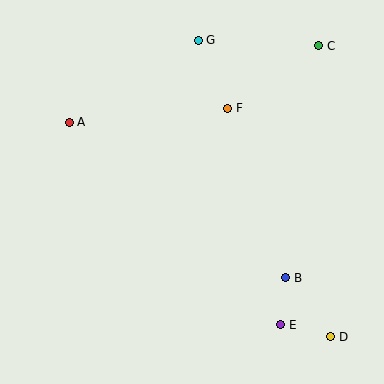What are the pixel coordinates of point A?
Point A is at (69, 122).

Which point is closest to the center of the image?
Point F at (228, 108) is closest to the center.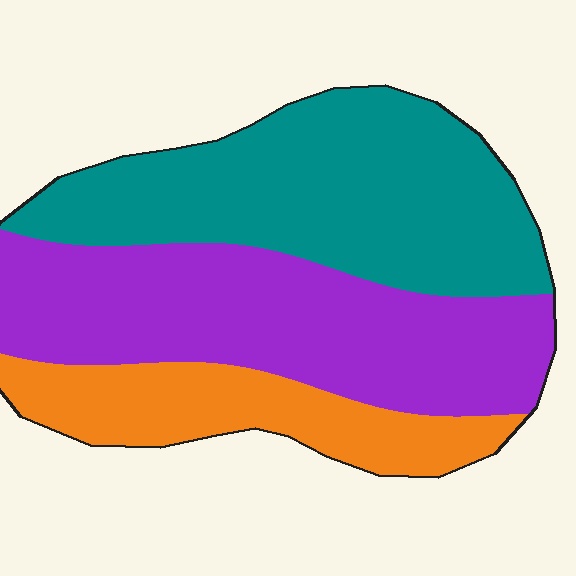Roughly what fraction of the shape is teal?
Teal covers around 40% of the shape.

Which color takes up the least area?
Orange, at roughly 20%.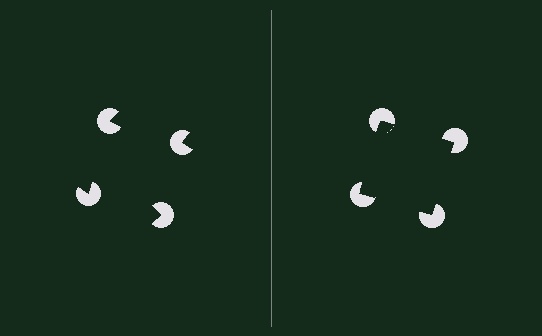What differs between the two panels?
The pac-man discs are positioned identically on both sides; only the wedge orientations differ. On the right they align to a square; on the left they are misaligned.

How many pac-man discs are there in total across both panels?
8 — 4 on each side.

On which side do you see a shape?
An illusory square appears on the right side. On the left side the wedge cuts are rotated, so no coherent shape forms.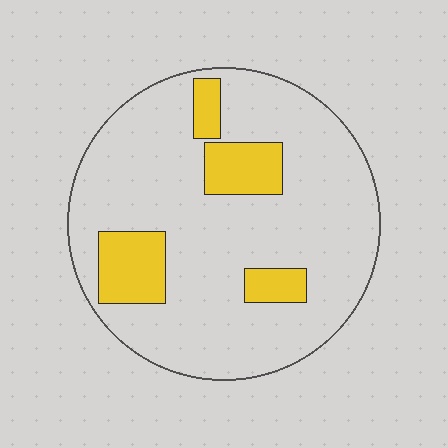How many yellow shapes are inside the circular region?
4.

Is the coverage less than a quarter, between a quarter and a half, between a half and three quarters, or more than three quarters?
Less than a quarter.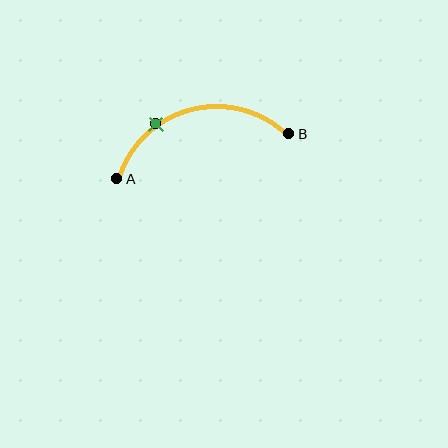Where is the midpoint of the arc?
The arc midpoint is the point on the curve farthest from the straight line joining A and B. It sits above that line.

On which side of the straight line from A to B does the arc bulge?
The arc bulges above the straight line connecting A and B.